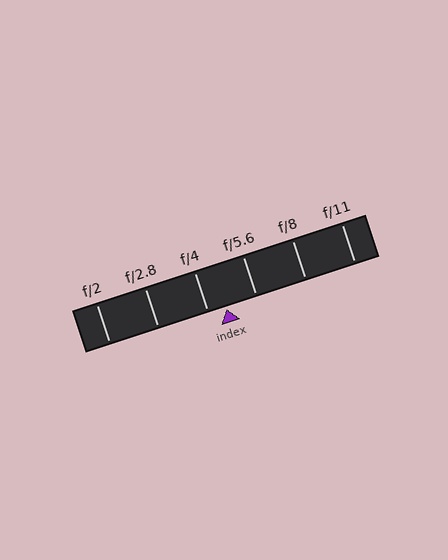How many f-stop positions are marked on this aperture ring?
There are 6 f-stop positions marked.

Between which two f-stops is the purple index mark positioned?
The index mark is between f/4 and f/5.6.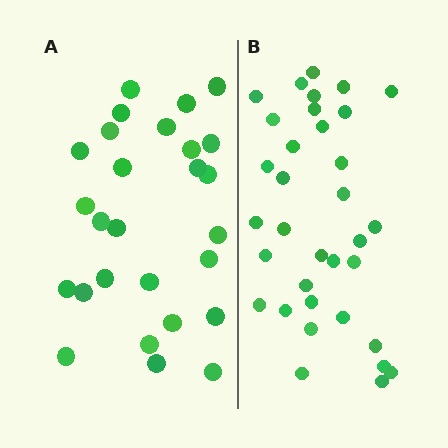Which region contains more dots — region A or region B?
Region B (the right region) has more dots.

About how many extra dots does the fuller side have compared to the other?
Region B has roughly 8 or so more dots than region A.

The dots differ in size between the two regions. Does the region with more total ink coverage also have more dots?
No. Region A has more total ink coverage because its dots are larger, but region B actually contains more individual dots. Total area can be misleading — the number of items is what matters here.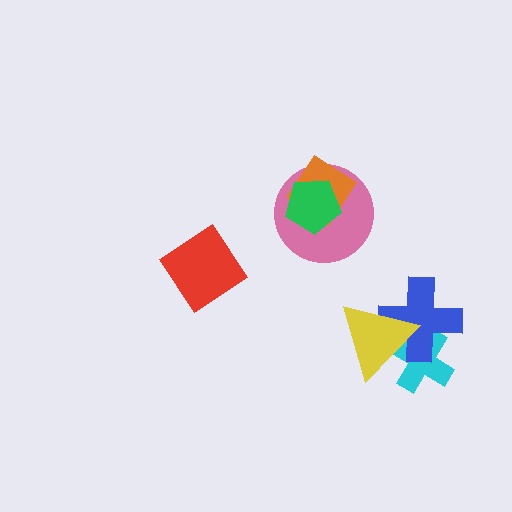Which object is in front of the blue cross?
The yellow triangle is in front of the blue cross.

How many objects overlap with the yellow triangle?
2 objects overlap with the yellow triangle.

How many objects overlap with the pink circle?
2 objects overlap with the pink circle.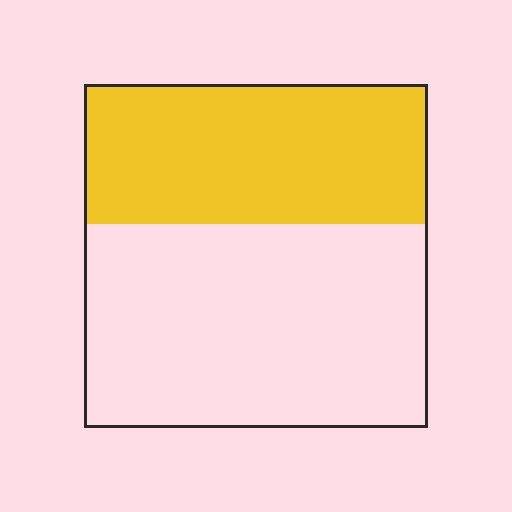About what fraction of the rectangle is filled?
About two fifths (2/5).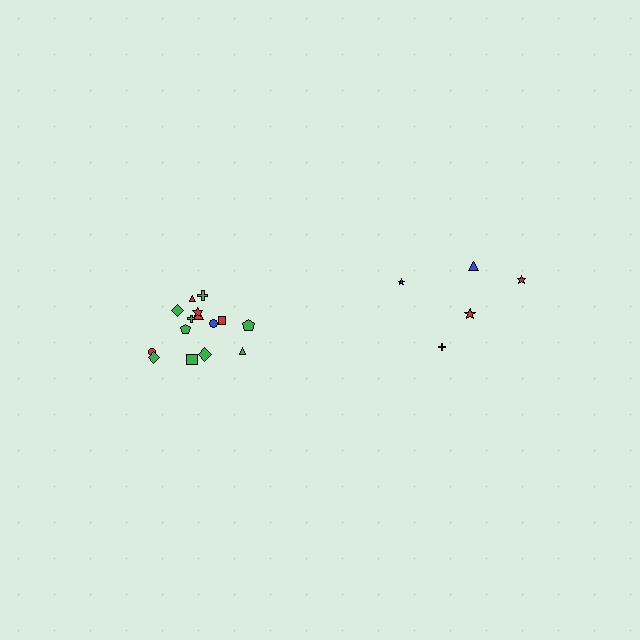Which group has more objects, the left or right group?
The left group.